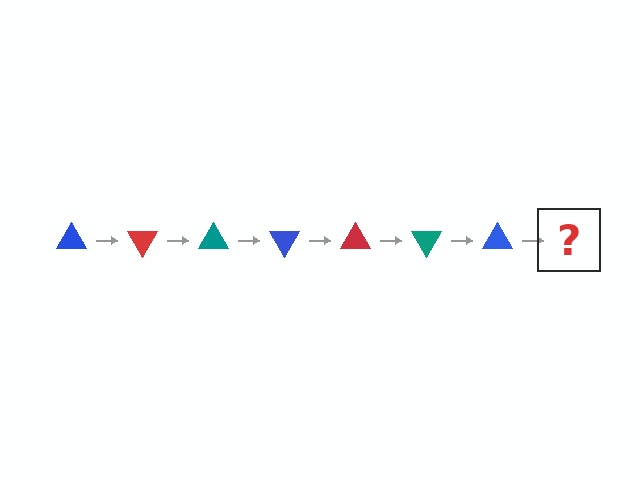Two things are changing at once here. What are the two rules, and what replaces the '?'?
The two rules are that it rotates 60 degrees each step and the color cycles through blue, red, and teal. The '?' should be a red triangle, rotated 420 degrees from the start.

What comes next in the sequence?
The next element should be a red triangle, rotated 420 degrees from the start.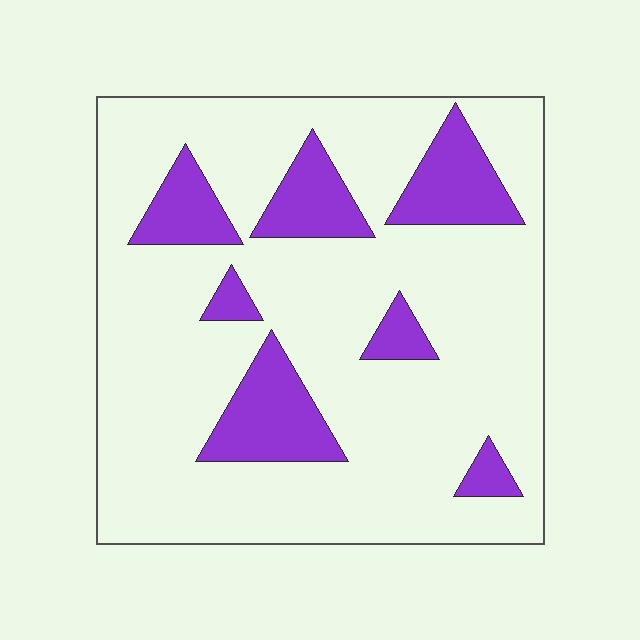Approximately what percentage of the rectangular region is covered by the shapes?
Approximately 20%.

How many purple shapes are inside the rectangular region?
7.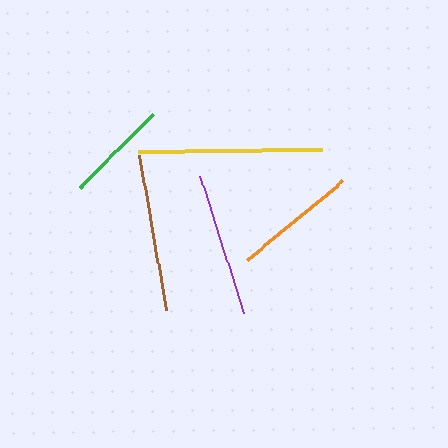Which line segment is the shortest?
The green line is the shortest at approximately 104 pixels.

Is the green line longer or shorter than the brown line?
The brown line is longer than the green line.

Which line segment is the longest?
The yellow line is the longest at approximately 184 pixels.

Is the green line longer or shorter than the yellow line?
The yellow line is longer than the green line.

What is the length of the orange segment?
The orange segment is approximately 124 pixels long.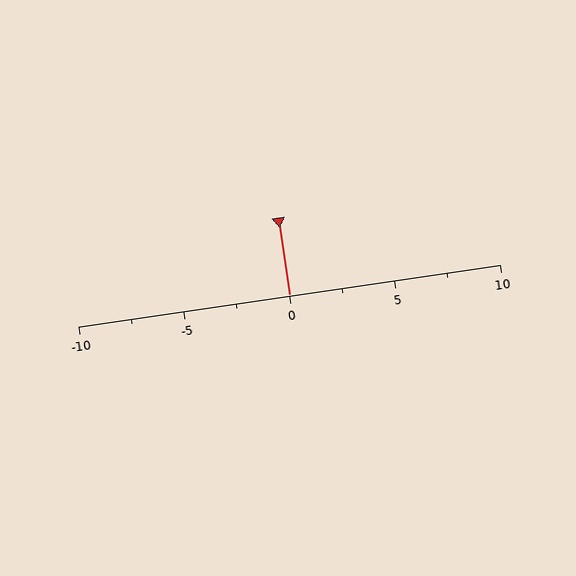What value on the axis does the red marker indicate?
The marker indicates approximately 0.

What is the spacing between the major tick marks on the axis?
The major ticks are spaced 5 apart.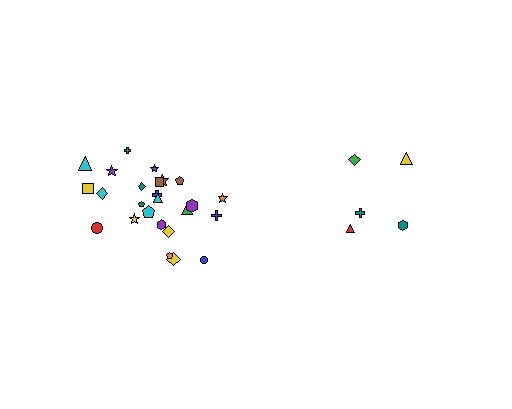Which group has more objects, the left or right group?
The left group.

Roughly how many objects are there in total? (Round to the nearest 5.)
Roughly 30 objects in total.